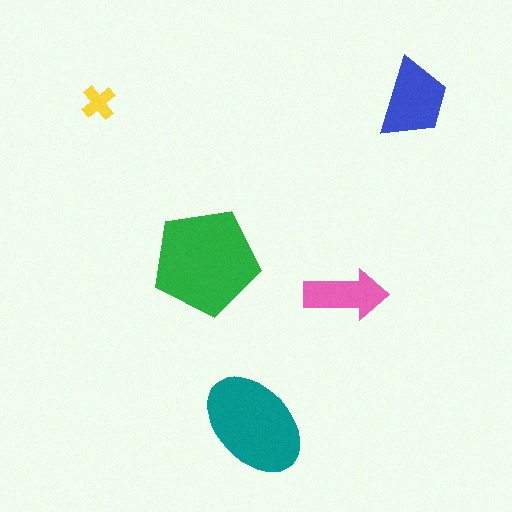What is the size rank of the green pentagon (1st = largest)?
1st.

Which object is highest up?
The blue trapezoid is topmost.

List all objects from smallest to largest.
The yellow cross, the pink arrow, the blue trapezoid, the teal ellipse, the green pentagon.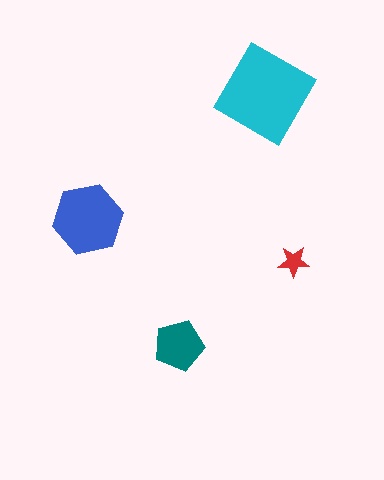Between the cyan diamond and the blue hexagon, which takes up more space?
The cyan diamond.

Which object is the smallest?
The red star.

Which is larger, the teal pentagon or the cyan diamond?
The cyan diamond.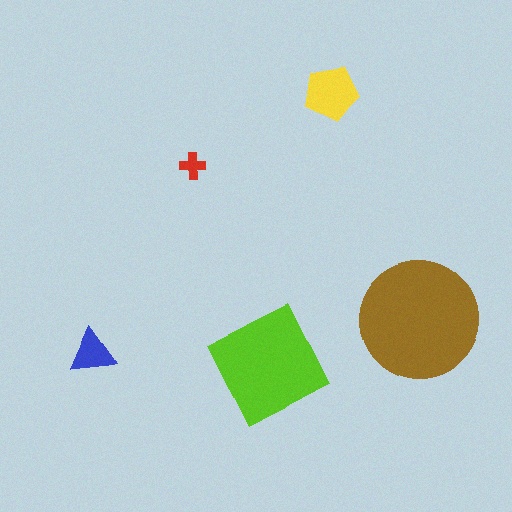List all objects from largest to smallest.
The brown circle, the lime diamond, the yellow pentagon, the blue triangle, the red cross.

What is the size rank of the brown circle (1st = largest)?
1st.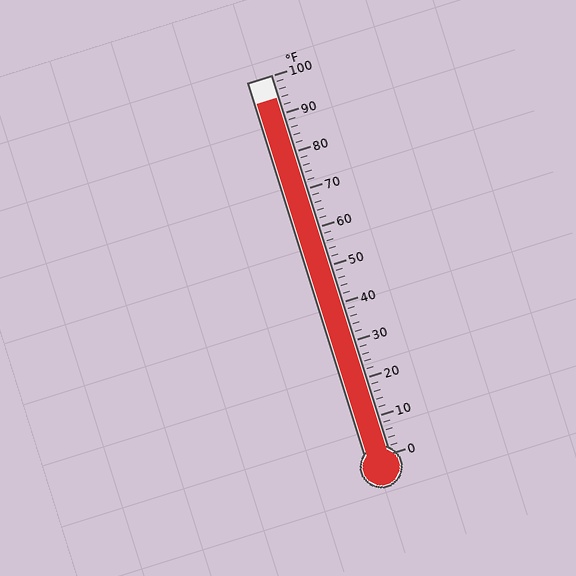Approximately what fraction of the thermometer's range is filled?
The thermometer is filled to approximately 95% of its range.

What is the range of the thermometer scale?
The thermometer scale ranges from 0°F to 100°F.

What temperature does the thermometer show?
The thermometer shows approximately 94°F.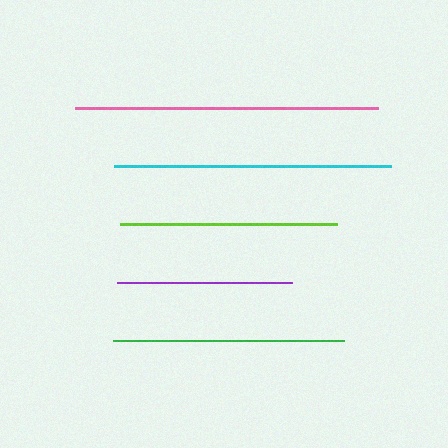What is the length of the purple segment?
The purple segment is approximately 175 pixels long.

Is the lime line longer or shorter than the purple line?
The lime line is longer than the purple line.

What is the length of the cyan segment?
The cyan segment is approximately 277 pixels long.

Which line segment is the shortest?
The purple line is the shortest at approximately 175 pixels.